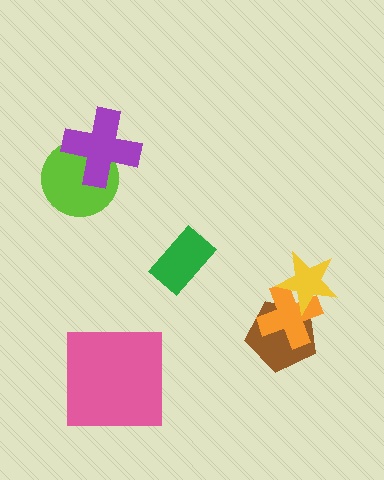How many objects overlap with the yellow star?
2 objects overlap with the yellow star.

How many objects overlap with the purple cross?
1 object overlaps with the purple cross.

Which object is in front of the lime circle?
The purple cross is in front of the lime circle.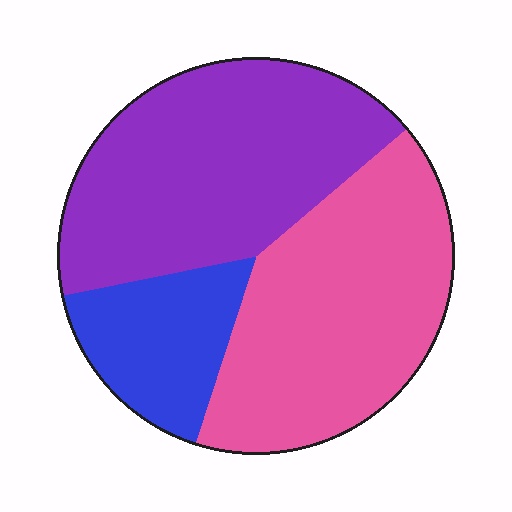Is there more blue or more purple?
Purple.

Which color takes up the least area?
Blue, at roughly 15%.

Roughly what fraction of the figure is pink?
Pink takes up between a third and a half of the figure.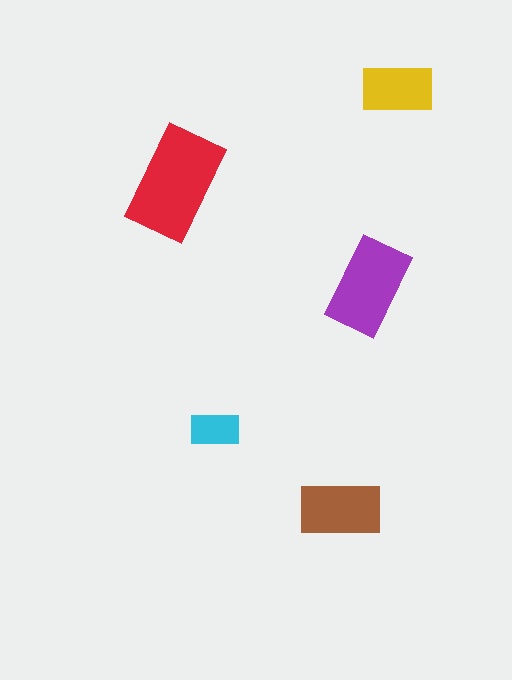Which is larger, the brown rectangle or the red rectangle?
The red one.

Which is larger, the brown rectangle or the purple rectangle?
The purple one.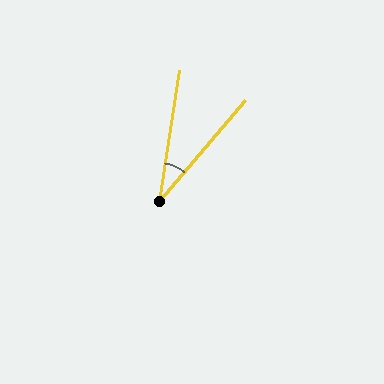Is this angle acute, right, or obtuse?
It is acute.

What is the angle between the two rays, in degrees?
Approximately 32 degrees.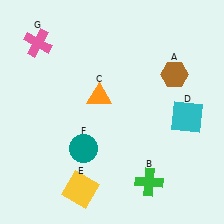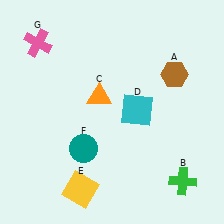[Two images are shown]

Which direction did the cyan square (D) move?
The cyan square (D) moved left.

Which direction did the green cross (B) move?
The green cross (B) moved right.